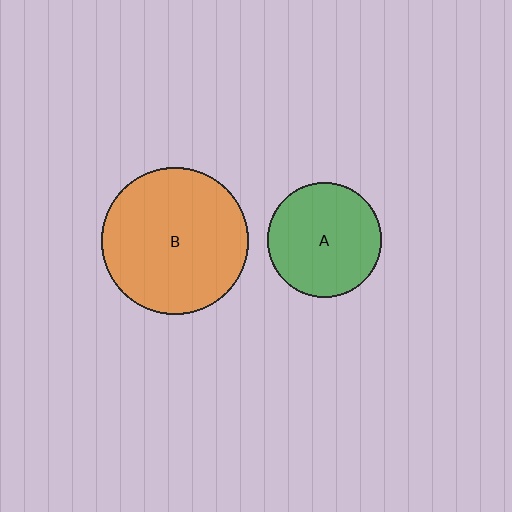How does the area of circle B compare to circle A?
Approximately 1.7 times.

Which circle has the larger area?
Circle B (orange).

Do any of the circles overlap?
No, none of the circles overlap.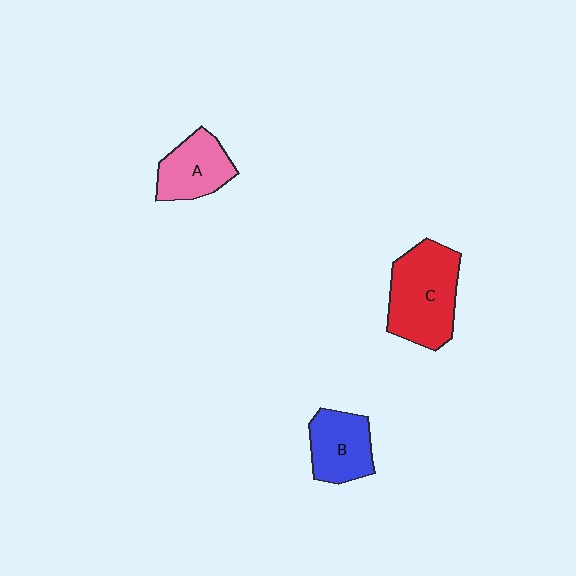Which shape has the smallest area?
Shape A (pink).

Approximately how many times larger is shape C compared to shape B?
Approximately 1.5 times.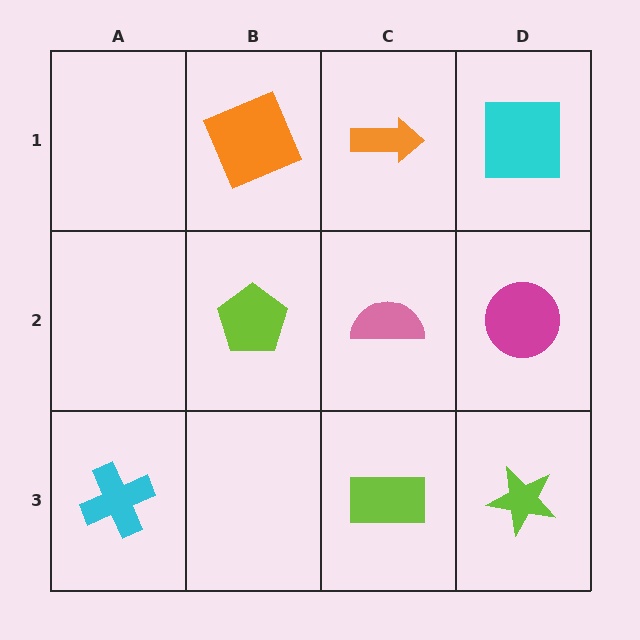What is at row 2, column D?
A magenta circle.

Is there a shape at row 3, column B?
No, that cell is empty.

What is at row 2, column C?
A pink semicircle.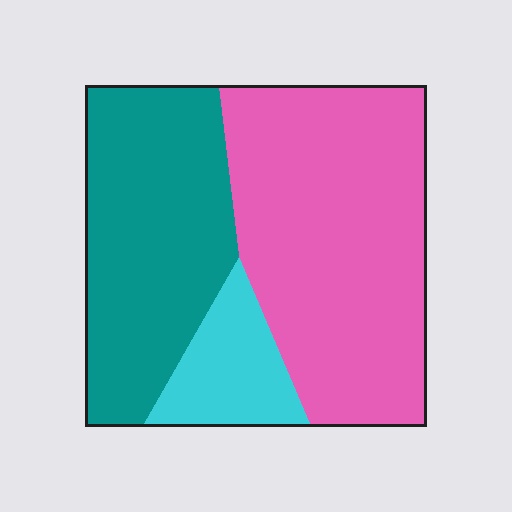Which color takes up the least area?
Cyan, at roughly 10%.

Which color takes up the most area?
Pink, at roughly 50%.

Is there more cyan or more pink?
Pink.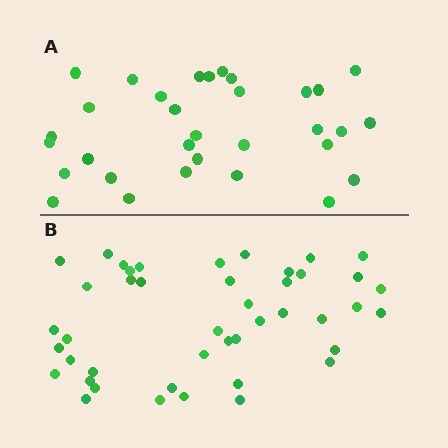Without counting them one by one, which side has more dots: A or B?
Region B (the bottom region) has more dots.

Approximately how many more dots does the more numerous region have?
Region B has roughly 12 or so more dots than region A.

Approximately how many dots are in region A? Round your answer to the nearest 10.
About 30 dots. (The exact count is 32, which rounds to 30.)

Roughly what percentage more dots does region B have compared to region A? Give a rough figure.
About 40% more.